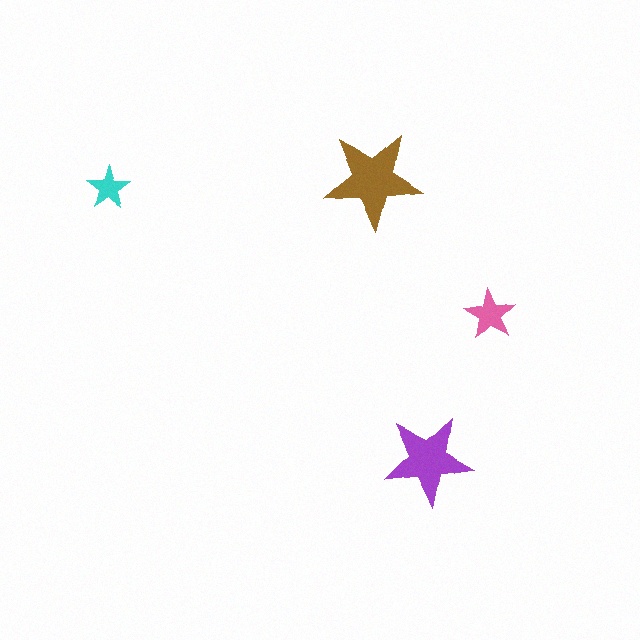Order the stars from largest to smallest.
the brown one, the purple one, the pink one, the cyan one.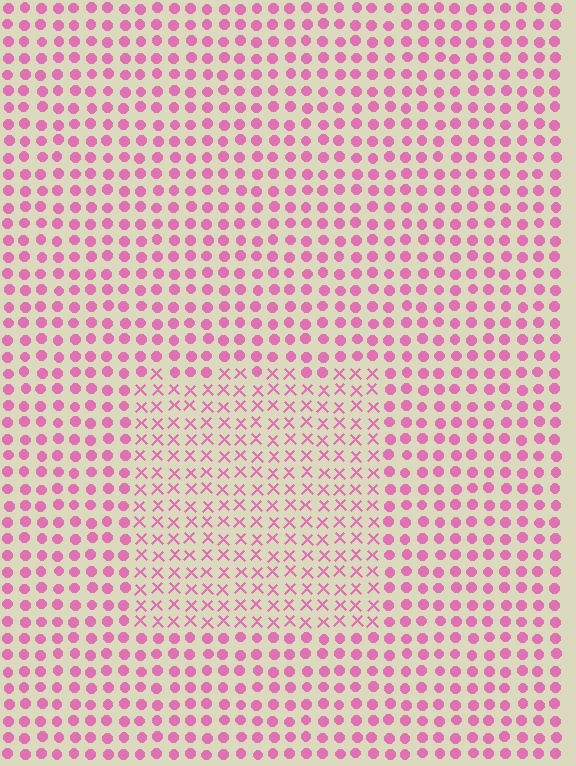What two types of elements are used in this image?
The image uses X marks inside the rectangle region and circles outside it.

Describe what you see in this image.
The image is filled with small pink elements arranged in a uniform grid. A rectangle-shaped region contains X marks, while the surrounding area contains circles. The boundary is defined purely by the change in element shape.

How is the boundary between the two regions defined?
The boundary is defined by a change in element shape: X marks inside vs. circles outside. All elements share the same color and spacing.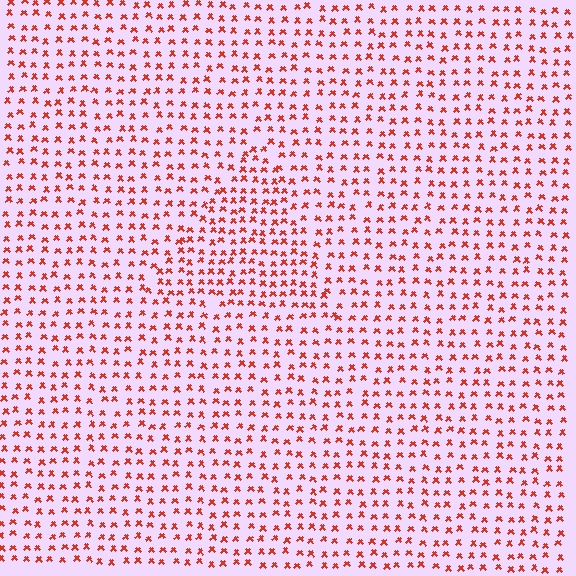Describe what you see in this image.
The image contains small red elements arranged at two different densities. A triangle-shaped region is visible where the elements are more densely packed than the surrounding area.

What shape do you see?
I see a triangle.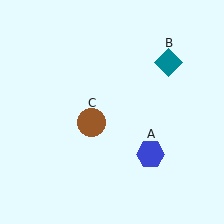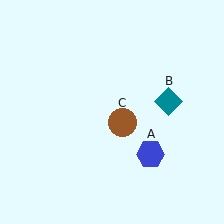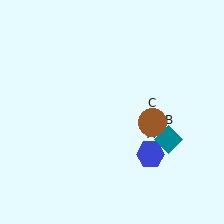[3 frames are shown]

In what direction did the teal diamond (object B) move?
The teal diamond (object B) moved down.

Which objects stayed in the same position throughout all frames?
Blue hexagon (object A) remained stationary.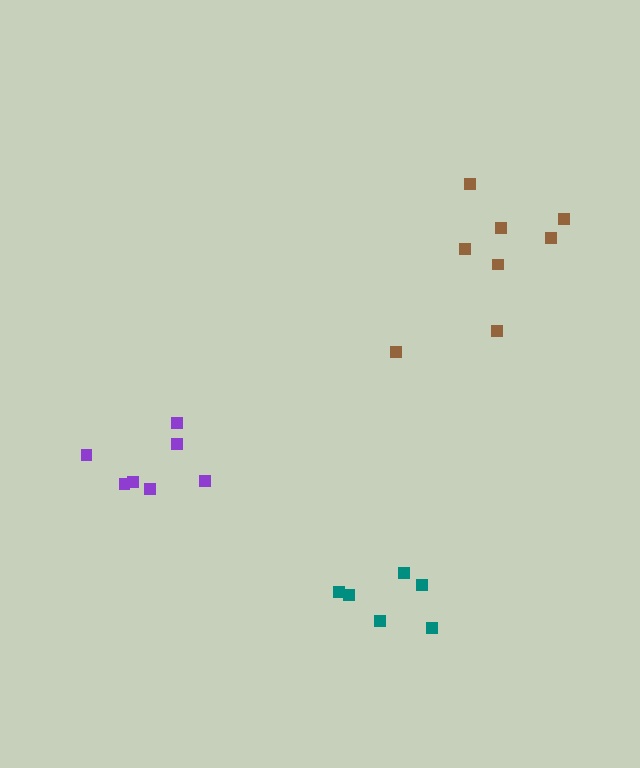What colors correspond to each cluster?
The clusters are colored: purple, teal, brown.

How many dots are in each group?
Group 1: 7 dots, Group 2: 6 dots, Group 3: 8 dots (21 total).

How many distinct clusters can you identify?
There are 3 distinct clusters.